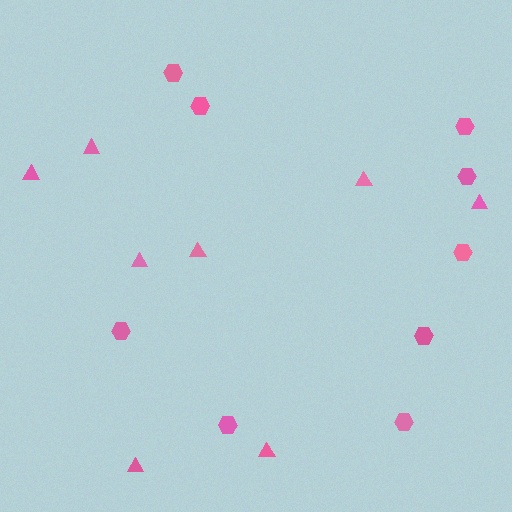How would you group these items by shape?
There are 2 groups: one group of triangles (8) and one group of hexagons (9).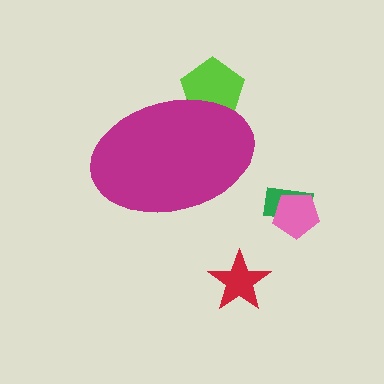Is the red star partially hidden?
No, the red star is fully visible.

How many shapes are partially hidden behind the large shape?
1 shape is partially hidden.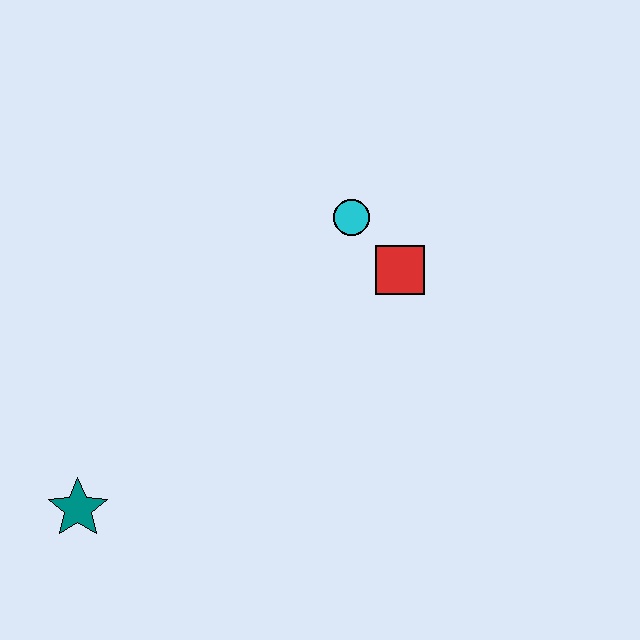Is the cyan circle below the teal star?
No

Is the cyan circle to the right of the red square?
No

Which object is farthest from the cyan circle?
The teal star is farthest from the cyan circle.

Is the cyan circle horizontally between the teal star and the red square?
Yes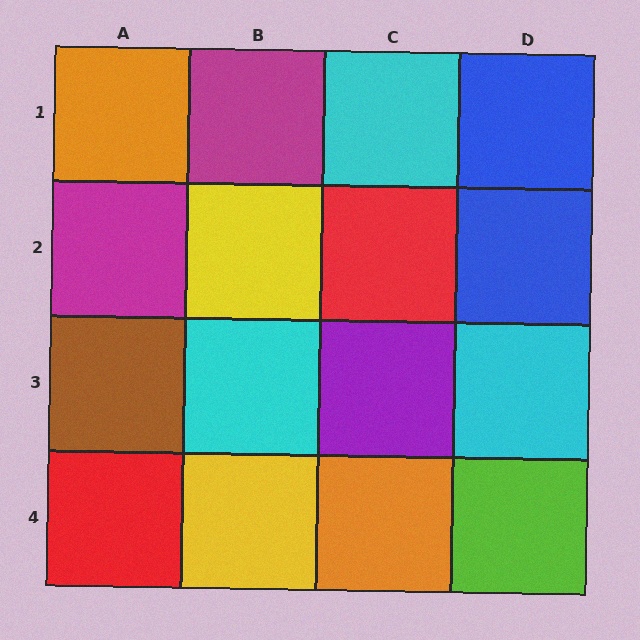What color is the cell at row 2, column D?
Blue.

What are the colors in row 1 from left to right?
Orange, magenta, cyan, blue.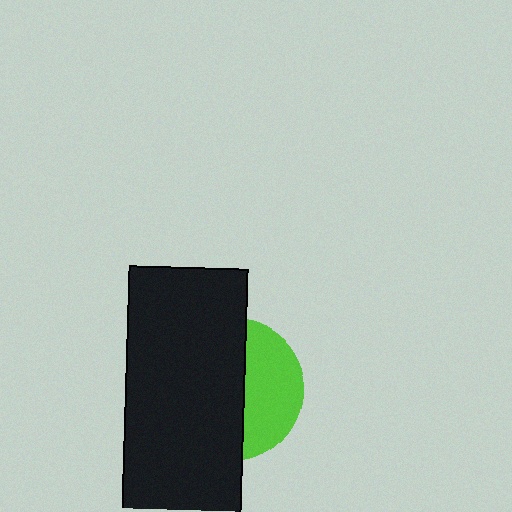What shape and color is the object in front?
The object in front is a black rectangle.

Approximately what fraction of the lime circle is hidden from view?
Roughly 61% of the lime circle is hidden behind the black rectangle.